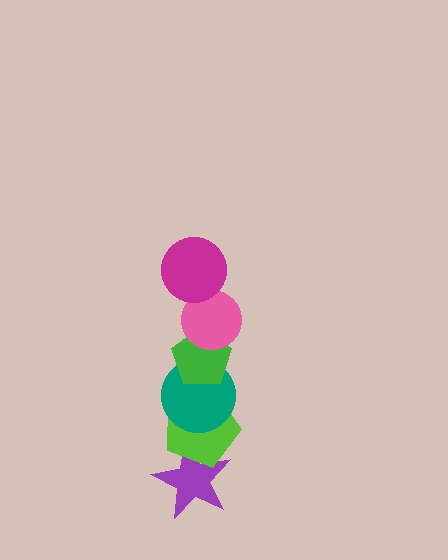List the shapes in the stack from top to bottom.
From top to bottom: the magenta circle, the pink circle, the green pentagon, the teal circle, the lime pentagon, the purple star.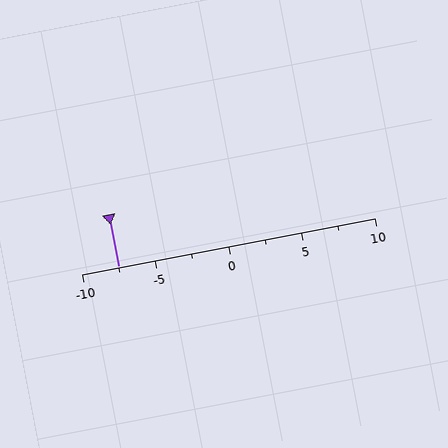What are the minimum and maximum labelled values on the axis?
The axis runs from -10 to 10.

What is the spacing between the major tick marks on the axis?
The major ticks are spaced 5 apart.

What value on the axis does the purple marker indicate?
The marker indicates approximately -7.5.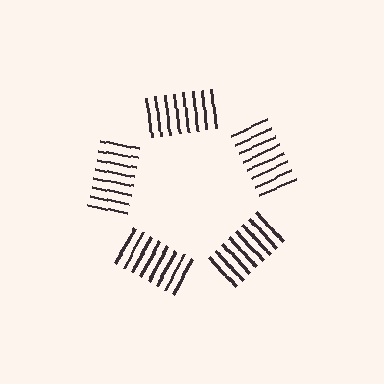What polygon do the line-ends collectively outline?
An illusory pentagon — the line segments terminate on its edges but no continuous stroke is drawn.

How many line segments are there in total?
40 — 8 along each of the 5 edges.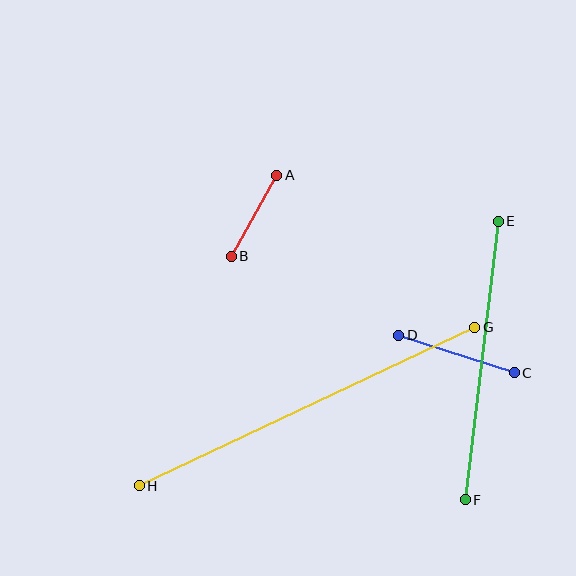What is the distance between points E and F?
The distance is approximately 281 pixels.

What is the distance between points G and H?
The distance is approximately 371 pixels.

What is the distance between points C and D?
The distance is approximately 122 pixels.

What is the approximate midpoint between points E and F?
The midpoint is at approximately (482, 361) pixels.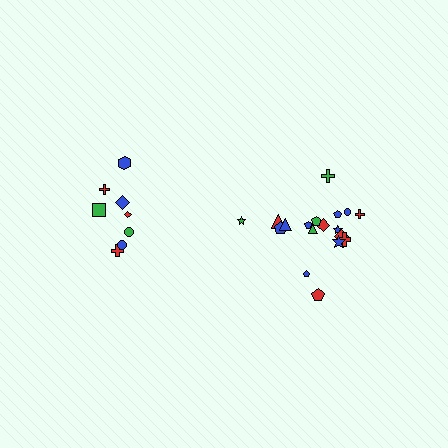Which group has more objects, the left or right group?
The right group.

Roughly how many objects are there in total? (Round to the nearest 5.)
Roughly 25 objects in total.